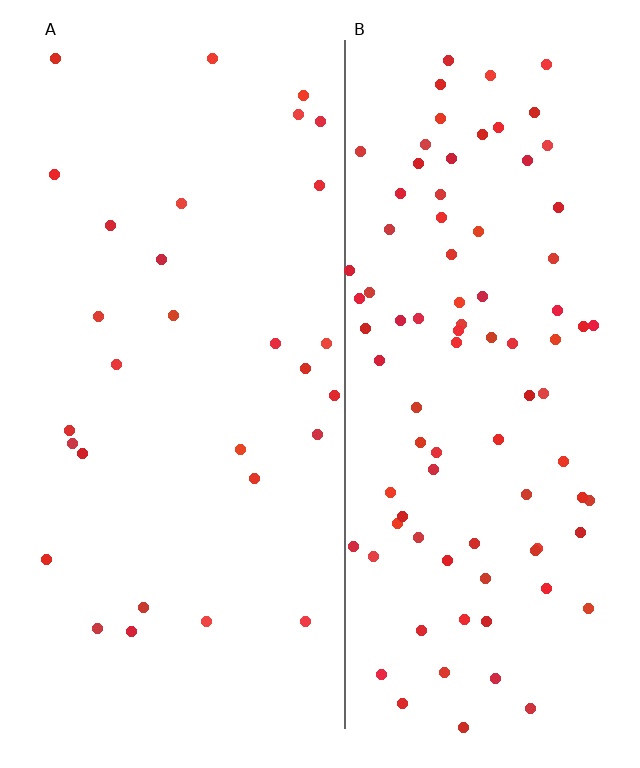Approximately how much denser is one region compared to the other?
Approximately 3.0× — region B over region A.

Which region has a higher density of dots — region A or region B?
B (the right).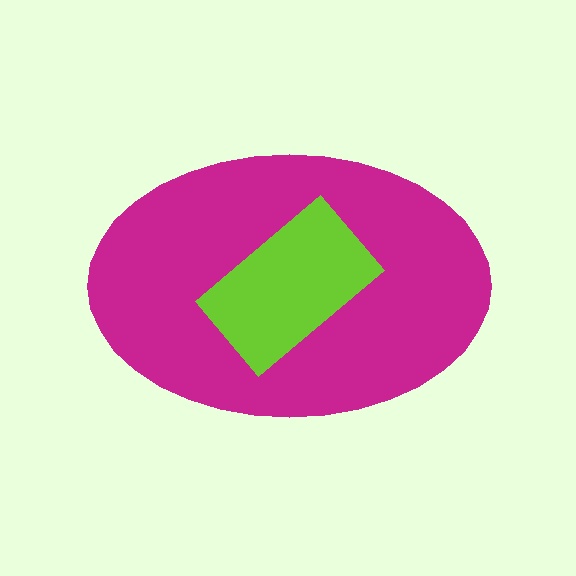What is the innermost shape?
The lime rectangle.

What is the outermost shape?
The magenta ellipse.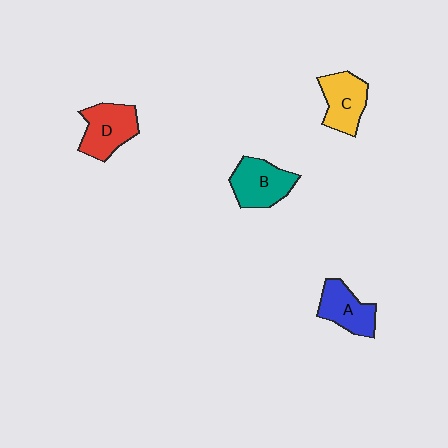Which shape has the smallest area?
Shape A (blue).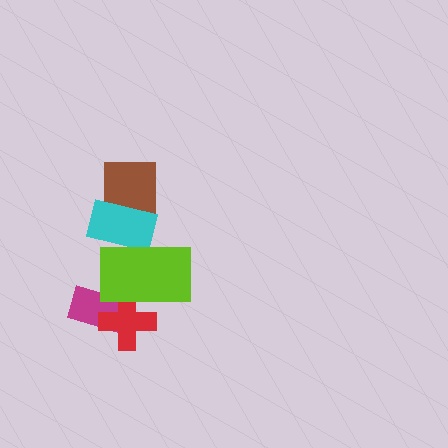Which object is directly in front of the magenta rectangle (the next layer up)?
The red cross is directly in front of the magenta rectangle.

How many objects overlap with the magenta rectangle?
2 objects overlap with the magenta rectangle.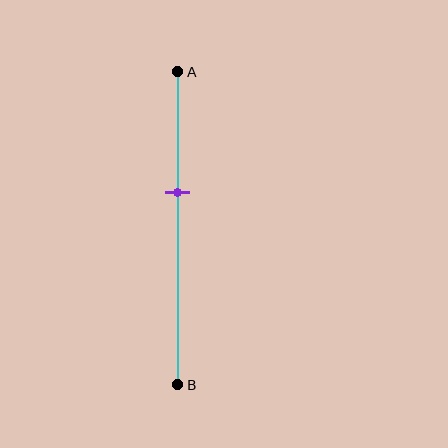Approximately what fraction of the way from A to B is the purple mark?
The purple mark is approximately 40% of the way from A to B.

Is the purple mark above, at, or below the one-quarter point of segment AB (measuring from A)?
The purple mark is below the one-quarter point of segment AB.